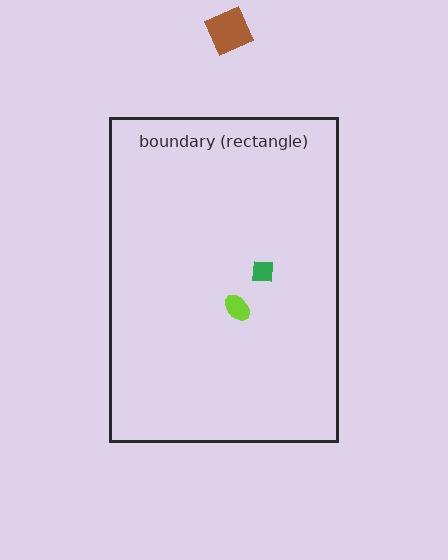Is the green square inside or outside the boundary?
Inside.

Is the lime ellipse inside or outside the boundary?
Inside.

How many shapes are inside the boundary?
2 inside, 1 outside.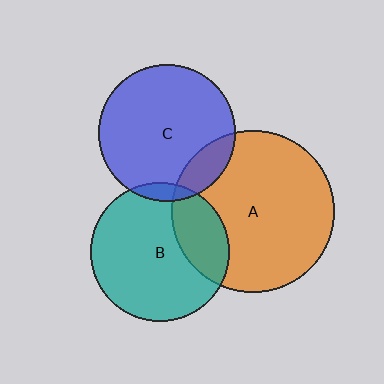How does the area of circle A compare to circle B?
Approximately 1.4 times.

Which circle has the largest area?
Circle A (orange).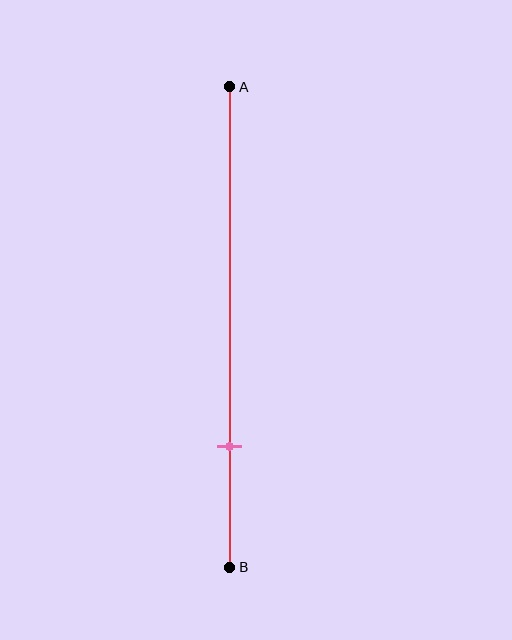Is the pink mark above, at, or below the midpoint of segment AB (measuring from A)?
The pink mark is below the midpoint of segment AB.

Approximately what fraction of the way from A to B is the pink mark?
The pink mark is approximately 75% of the way from A to B.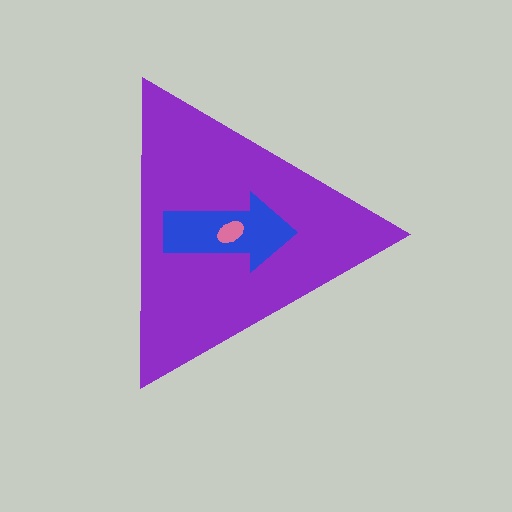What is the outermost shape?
The purple triangle.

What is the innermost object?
The pink ellipse.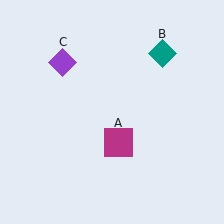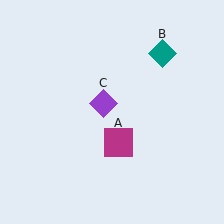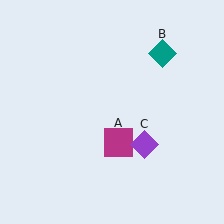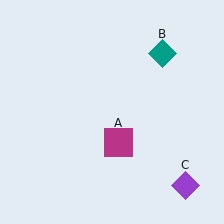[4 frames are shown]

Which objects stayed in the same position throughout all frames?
Magenta square (object A) and teal diamond (object B) remained stationary.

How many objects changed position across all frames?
1 object changed position: purple diamond (object C).